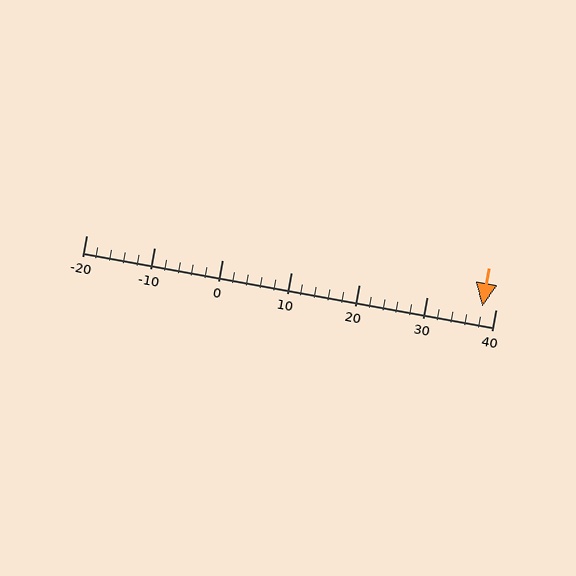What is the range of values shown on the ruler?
The ruler shows values from -20 to 40.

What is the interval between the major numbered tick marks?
The major tick marks are spaced 10 units apart.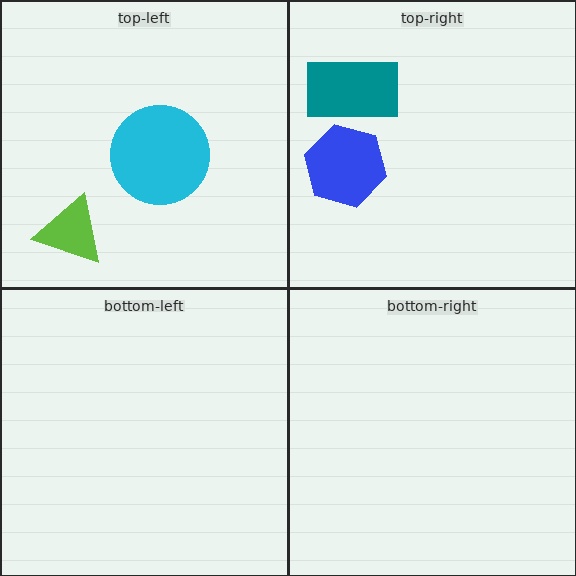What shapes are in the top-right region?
The teal rectangle, the blue hexagon.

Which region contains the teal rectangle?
The top-right region.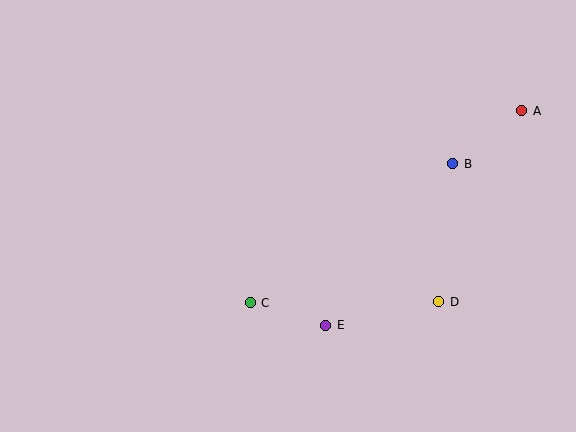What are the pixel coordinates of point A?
Point A is at (522, 111).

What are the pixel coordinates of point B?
Point B is at (453, 164).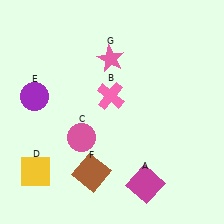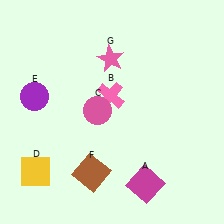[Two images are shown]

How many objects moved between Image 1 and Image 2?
1 object moved between the two images.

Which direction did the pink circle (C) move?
The pink circle (C) moved up.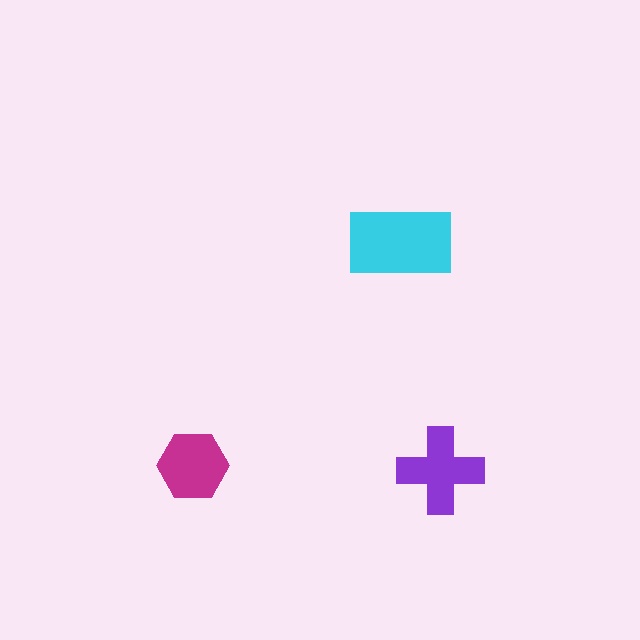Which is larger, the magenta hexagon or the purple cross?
The purple cross.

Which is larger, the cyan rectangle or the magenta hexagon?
The cyan rectangle.